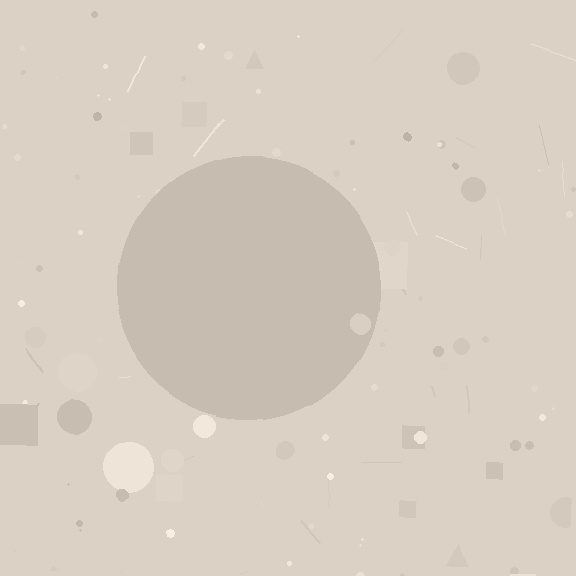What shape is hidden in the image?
A circle is hidden in the image.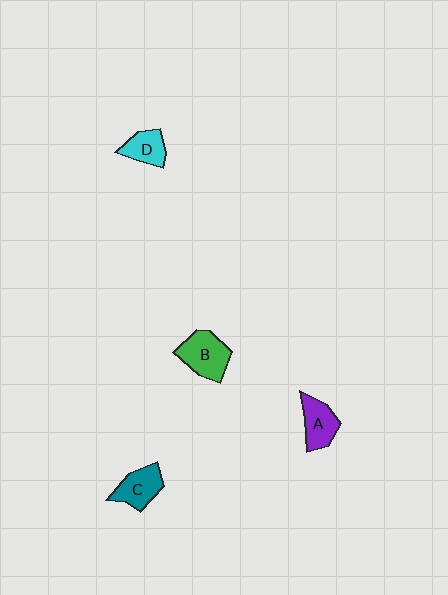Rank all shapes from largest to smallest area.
From largest to smallest: B (green), C (teal), A (purple), D (cyan).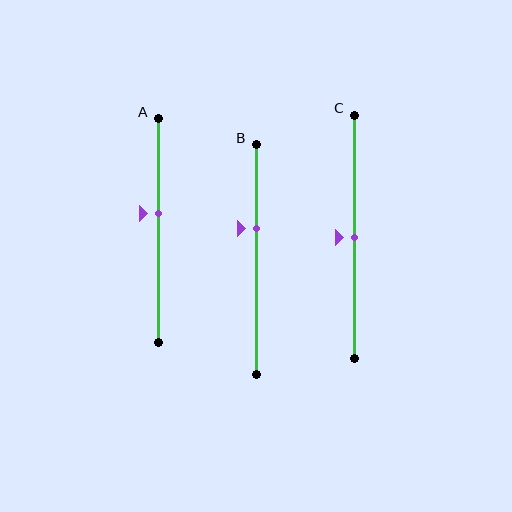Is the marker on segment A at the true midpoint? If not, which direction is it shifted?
No, the marker on segment A is shifted upward by about 8% of the segment length.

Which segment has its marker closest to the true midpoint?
Segment C has its marker closest to the true midpoint.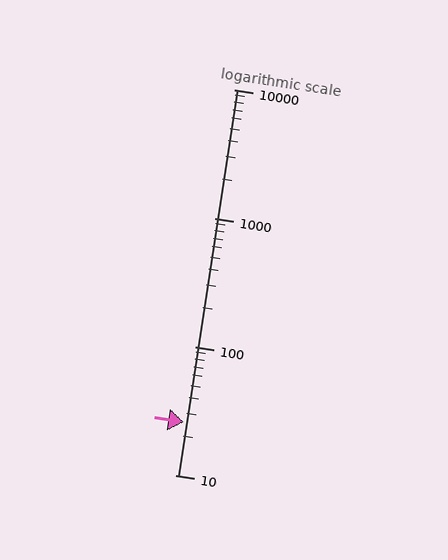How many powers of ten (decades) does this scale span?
The scale spans 3 decades, from 10 to 10000.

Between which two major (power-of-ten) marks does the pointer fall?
The pointer is between 10 and 100.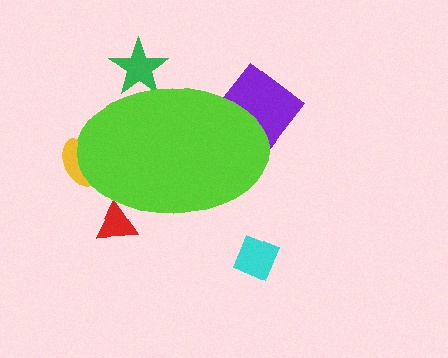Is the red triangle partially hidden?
Yes, the red triangle is partially hidden behind the lime ellipse.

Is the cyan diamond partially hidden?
No, the cyan diamond is fully visible.